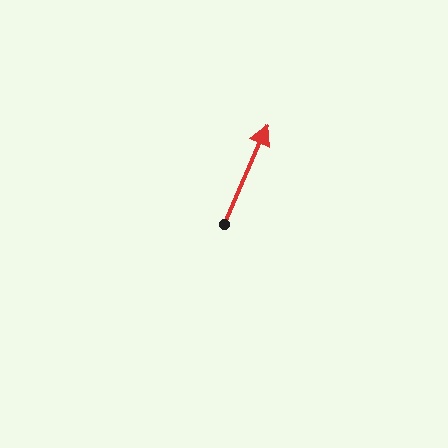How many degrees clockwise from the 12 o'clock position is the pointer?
Approximately 24 degrees.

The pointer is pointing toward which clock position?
Roughly 1 o'clock.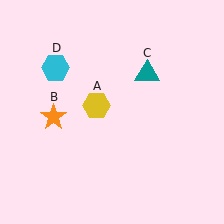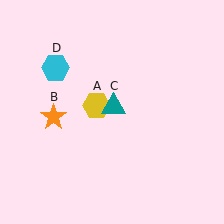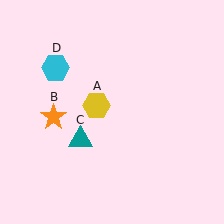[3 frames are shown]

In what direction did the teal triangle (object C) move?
The teal triangle (object C) moved down and to the left.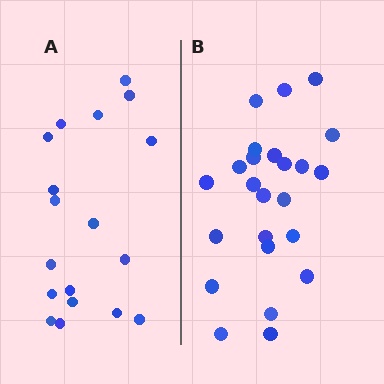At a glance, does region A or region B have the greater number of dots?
Region B (the right region) has more dots.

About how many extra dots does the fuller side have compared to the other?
Region B has about 6 more dots than region A.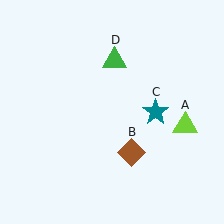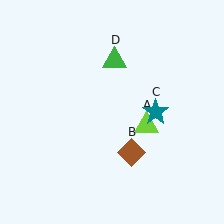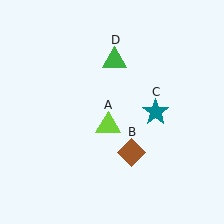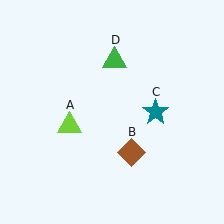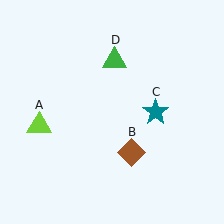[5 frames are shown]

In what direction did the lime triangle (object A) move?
The lime triangle (object A) moved left.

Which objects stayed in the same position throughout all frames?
Brown diamond (object B) and teal star (object C) and green triangle (object D) remained stationary.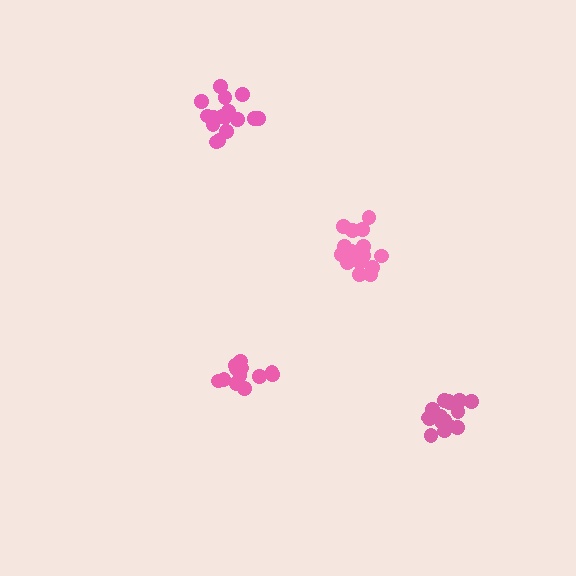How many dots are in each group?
Group 1: 16 dots, Group 2: 17 dots, Group 3: 13 dots, Group 4: 15 dots (61 total).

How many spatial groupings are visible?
There are 4 spatial groupings.